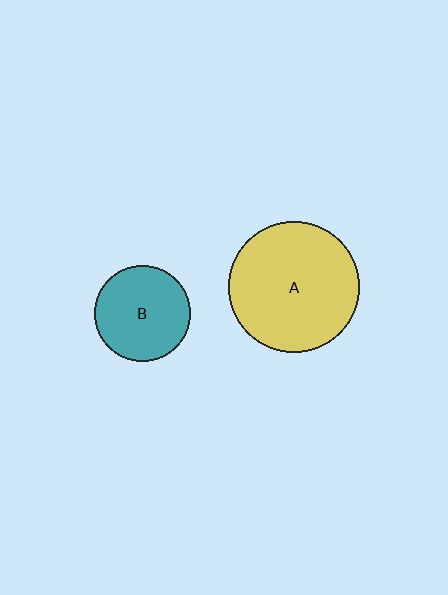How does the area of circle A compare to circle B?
Approximately 1.9 times.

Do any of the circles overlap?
No, none of the circles overlap.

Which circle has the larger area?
Circle A (yellow).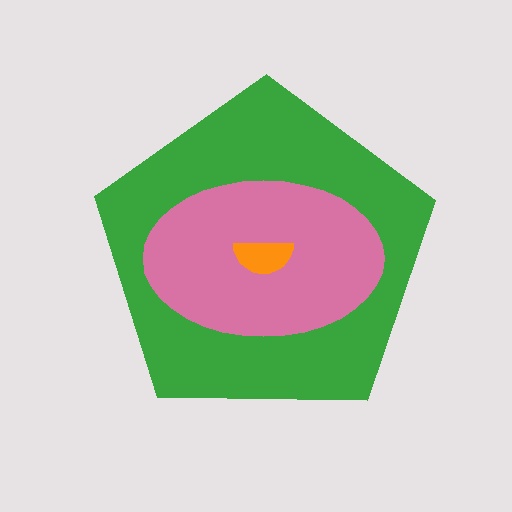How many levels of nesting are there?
3.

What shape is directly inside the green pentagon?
The pink ellipse.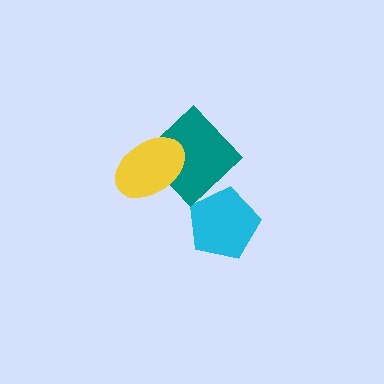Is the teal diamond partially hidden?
Yes, it is partially covered by another shape.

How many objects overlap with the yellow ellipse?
1 object overlaps with the yellow ellipse.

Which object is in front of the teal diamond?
The yellow ellipse is in front of the teal diamond.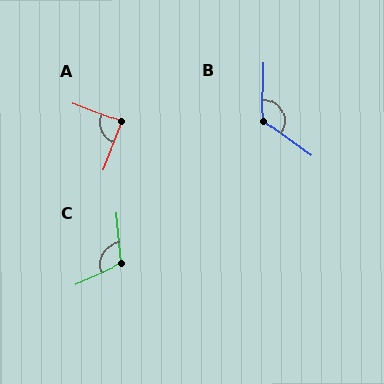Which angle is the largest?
B, at approximately 125 degrees.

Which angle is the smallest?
A, at approximately 90 degrees.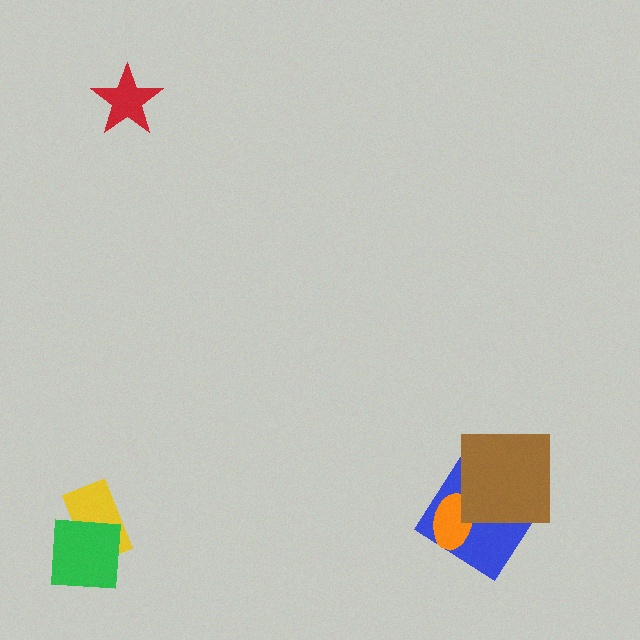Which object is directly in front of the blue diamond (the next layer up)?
The orange ellipse is directly in front of the blue diamond.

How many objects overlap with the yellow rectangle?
1 object overlaps with the yellow rectangle.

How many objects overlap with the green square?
1 object overlaps with the green square.